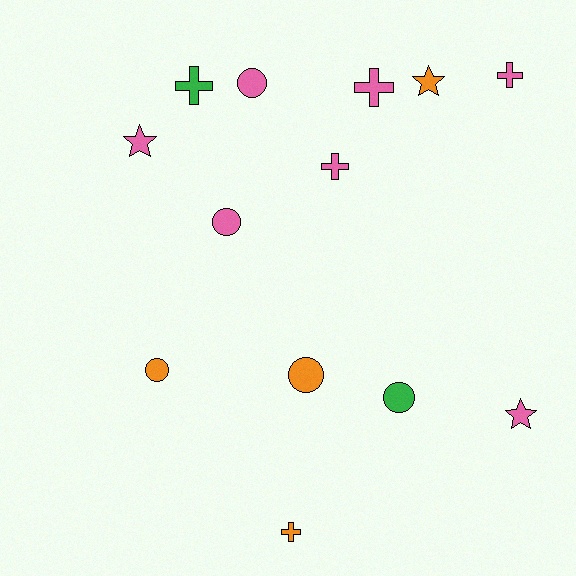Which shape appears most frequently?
Circle, with 5 objects.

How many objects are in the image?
There are 13 objects.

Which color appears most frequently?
Pink, with 7 objects.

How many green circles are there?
There is 1 green circle.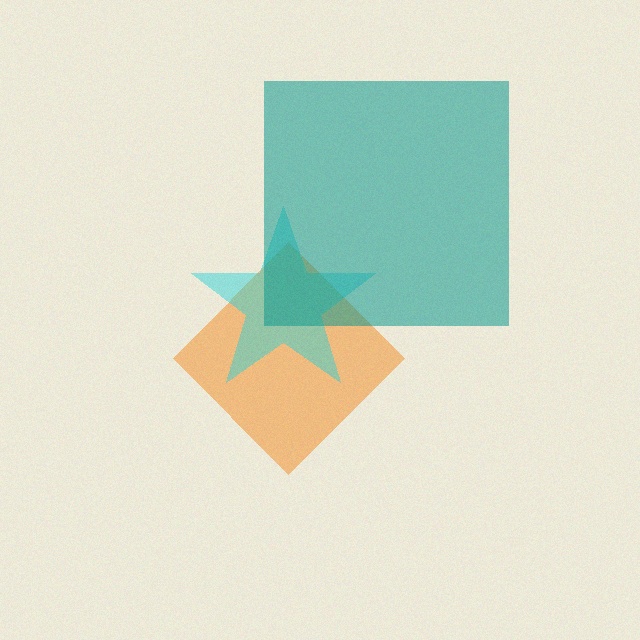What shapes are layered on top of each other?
The layered shapes are: an orange diamond, a cyan star, a teal square.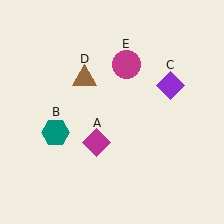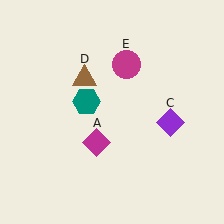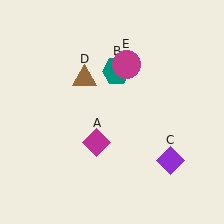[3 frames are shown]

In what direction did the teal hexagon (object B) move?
The teal hexagon (object B) moved up and to the right.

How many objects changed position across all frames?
2 objects changed position: teal hexagon (object B), purple diamond (object C).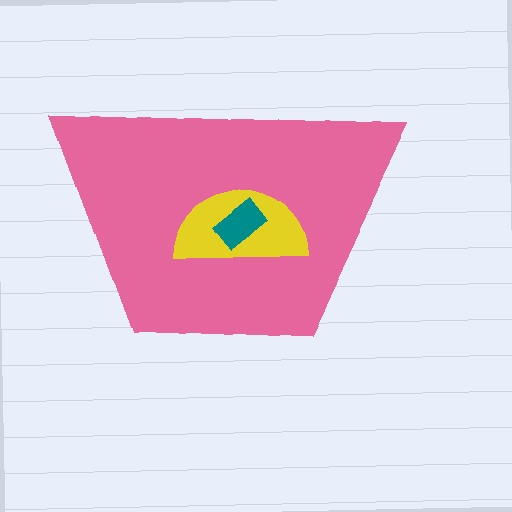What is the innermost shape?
The teal rectangle.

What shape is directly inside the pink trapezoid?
The yellow semicircle.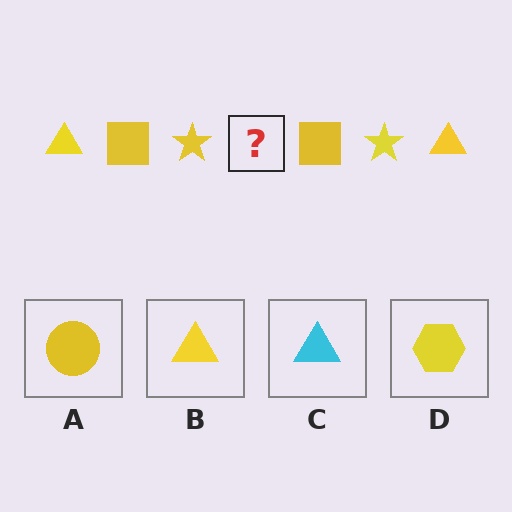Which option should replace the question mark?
Option B.